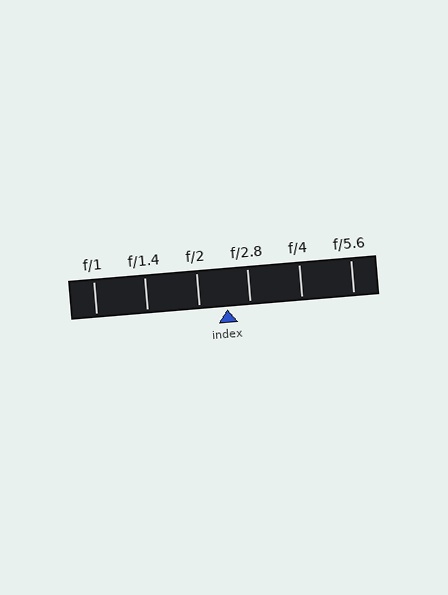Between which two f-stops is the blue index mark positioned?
The index mark is between f/2 and f/2.8.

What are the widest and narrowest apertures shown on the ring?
The widest aperture shown is f/1 and the narrowest is f/5.6.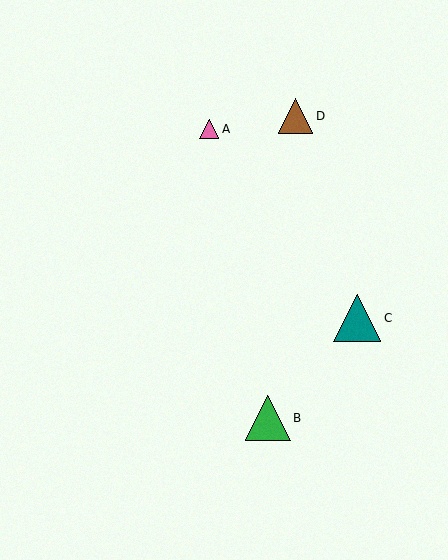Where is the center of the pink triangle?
The center of the pink triangle is at (209, 129).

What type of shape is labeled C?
Shape C is a teal triangle.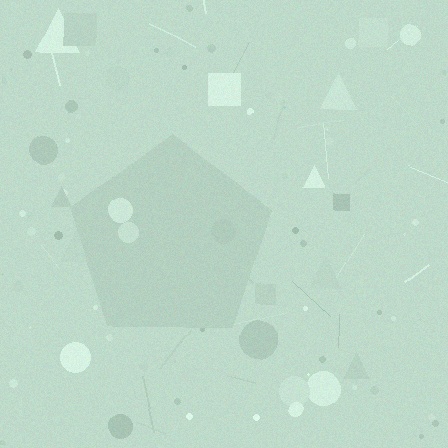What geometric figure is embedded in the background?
A pentagon is embedded in the background.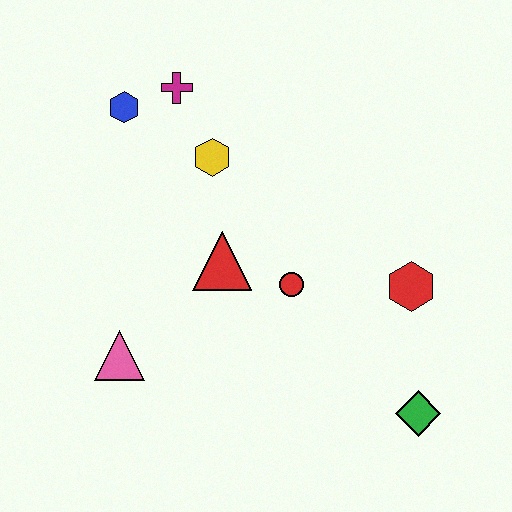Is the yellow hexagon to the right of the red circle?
No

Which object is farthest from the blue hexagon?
The green diamond is farthest from the blue hexagon.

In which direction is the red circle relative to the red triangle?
The red circle is to the right of the red triangle.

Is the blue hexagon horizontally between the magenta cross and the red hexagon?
No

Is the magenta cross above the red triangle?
Yes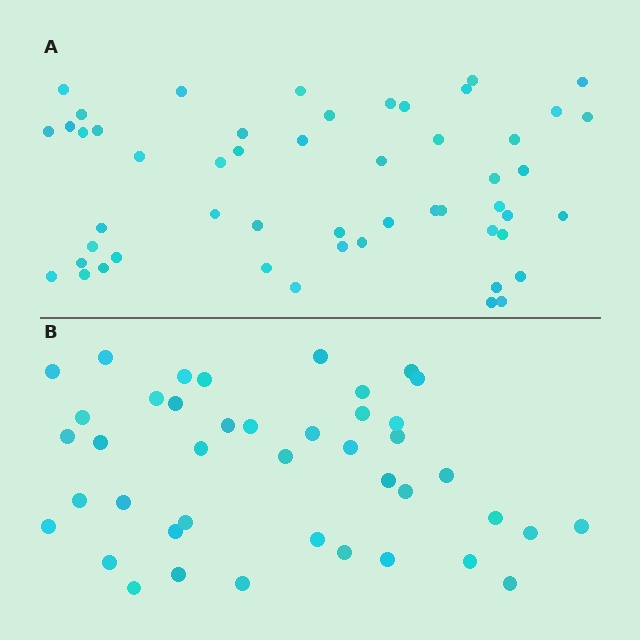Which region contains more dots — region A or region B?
Region A (the top region) has more dots.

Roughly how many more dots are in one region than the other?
Region A has roughly 10 or so more dots than region B.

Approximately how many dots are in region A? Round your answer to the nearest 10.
About 50 dots. (The exact count is 52, which rounds to 50.)